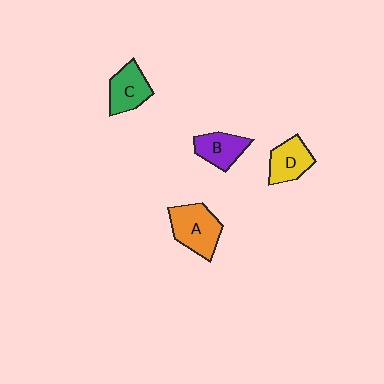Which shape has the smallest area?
Shape B (purple).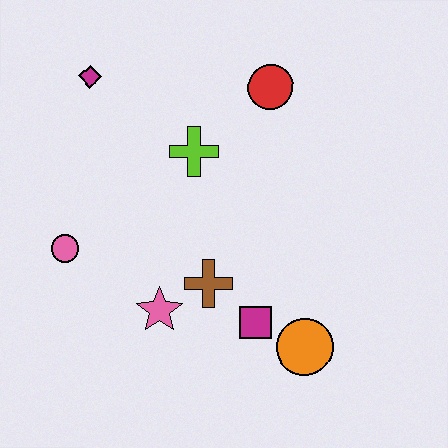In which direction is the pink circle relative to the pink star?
The pink circle is to the left of the pink star.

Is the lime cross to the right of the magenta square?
No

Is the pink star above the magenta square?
Yes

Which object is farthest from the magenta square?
The magenta diamond is farthest from the magenta square.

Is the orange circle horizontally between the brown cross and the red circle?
No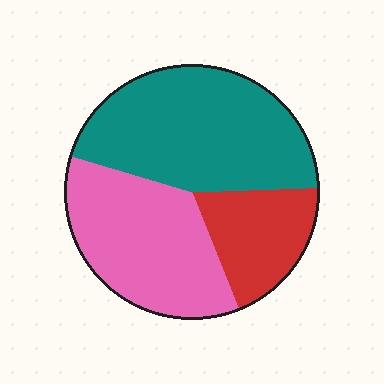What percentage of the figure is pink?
Pink covers around 35% of the figure.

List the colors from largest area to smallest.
From largest to smallest: teal, pink, red.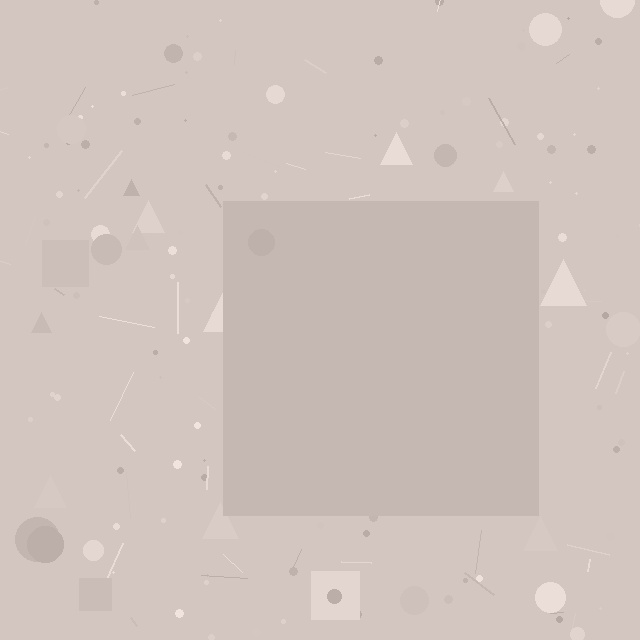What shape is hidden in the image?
A square is hidden in the image.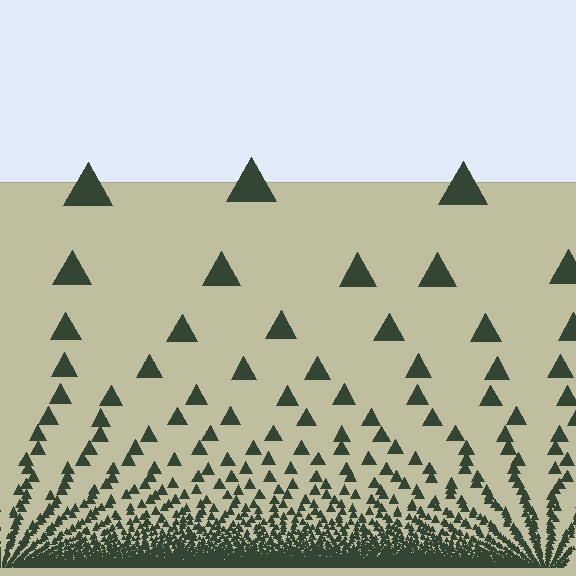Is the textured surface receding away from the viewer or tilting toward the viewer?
The surface appears to tilt toward the viewer. Texture elements get larger and sparser toward the top.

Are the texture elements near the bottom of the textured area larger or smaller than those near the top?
Smaller. The gradient is inverted — elements near the bottom are smaller and denser.